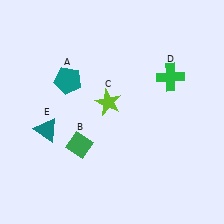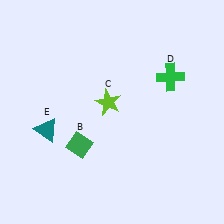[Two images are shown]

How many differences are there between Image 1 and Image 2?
There is 1 difference between the two images.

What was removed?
The teal pentagon (A) was removed in Image 2.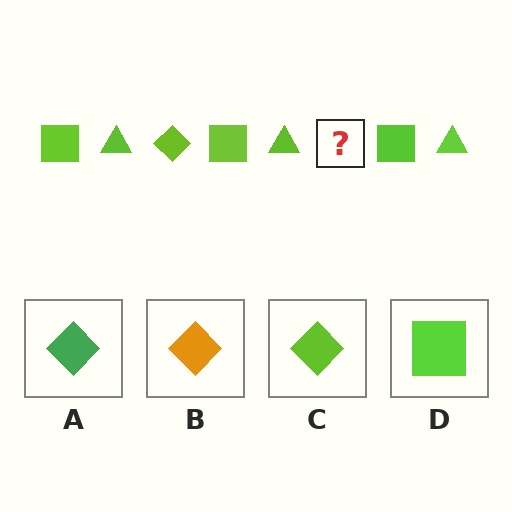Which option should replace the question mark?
Option C.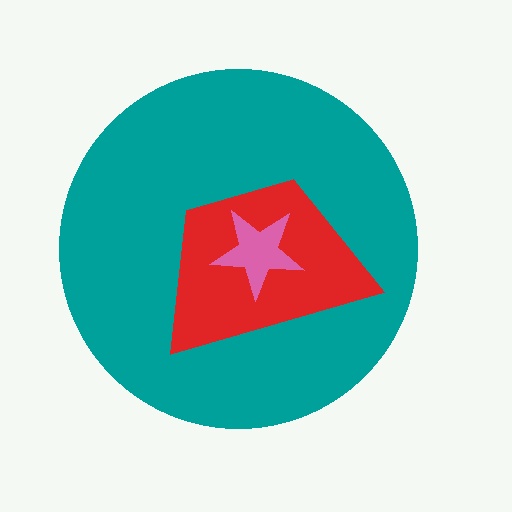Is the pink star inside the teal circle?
Yes.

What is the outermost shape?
The teal circle.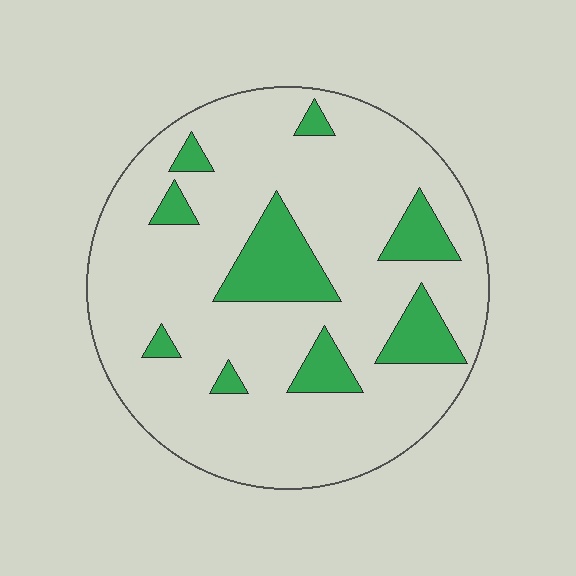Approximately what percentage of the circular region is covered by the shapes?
Approximately 15%.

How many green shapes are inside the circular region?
9.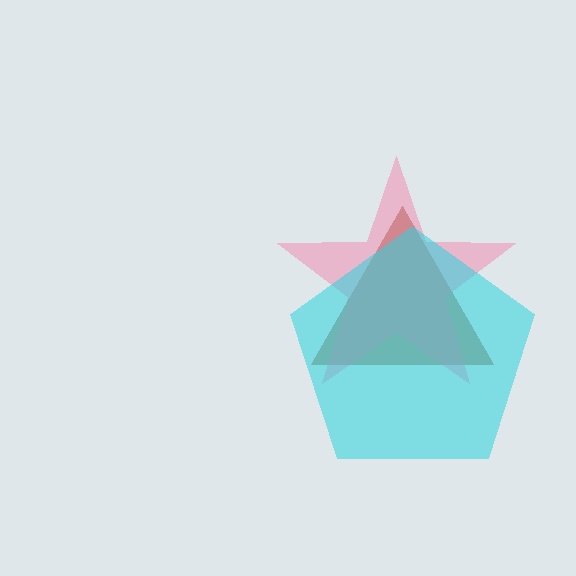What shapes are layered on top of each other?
The layered shapes are: a brown triangle, a pink star, a cyan pentagon.